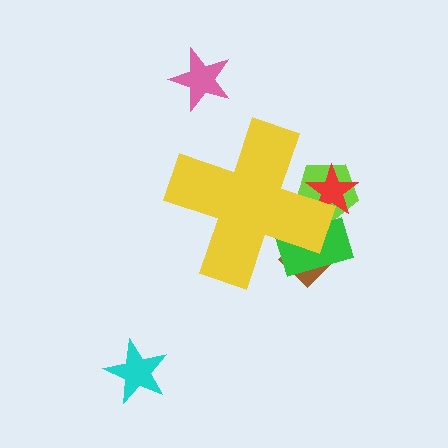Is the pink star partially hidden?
No, the pink star is fully visible.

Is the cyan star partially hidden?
No, the cyan star is fully visible.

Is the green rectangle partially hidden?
Yes, the green rectangle is partially hidden behind the yellow cross.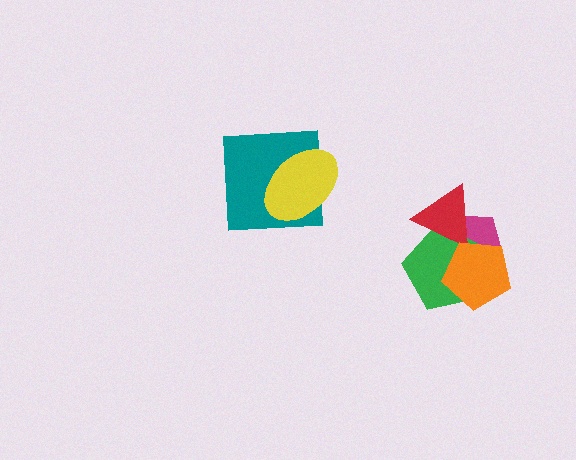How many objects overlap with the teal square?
1 object overlaps with the teal square.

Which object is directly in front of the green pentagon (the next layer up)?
The red triangle is directly in front of the green pentagon.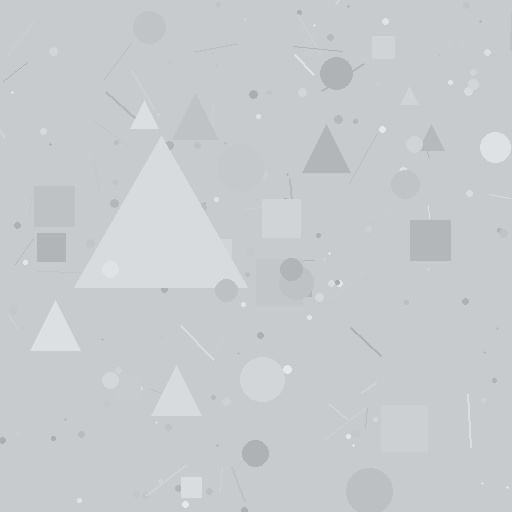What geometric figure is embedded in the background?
A triangle is embedded in the background.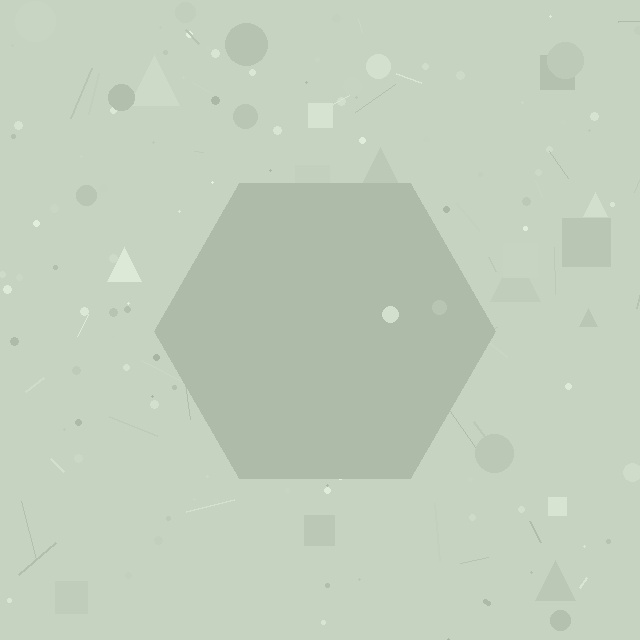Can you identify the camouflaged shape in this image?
The camouflaged shape is a hexagon.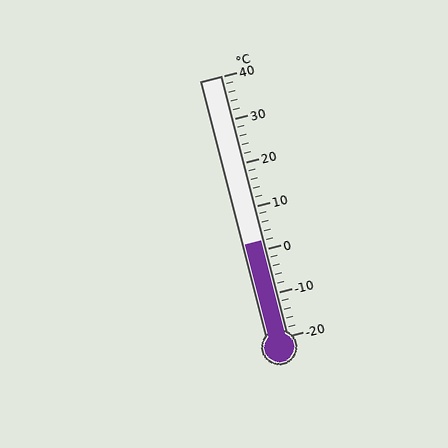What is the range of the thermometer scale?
The thermometer scale ranges from -20°C to 40°C.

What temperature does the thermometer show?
The thermometer shows approximately 2°C.